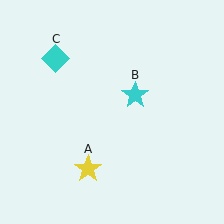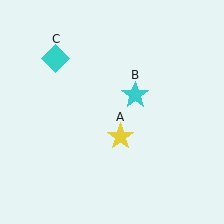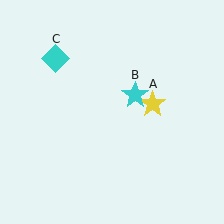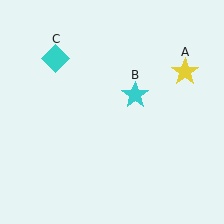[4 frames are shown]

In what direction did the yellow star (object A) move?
The yellow star (object A) moved up and to the right.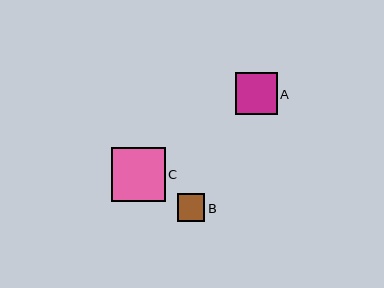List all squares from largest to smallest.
From largest to smallest: C, A, B.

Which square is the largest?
Square C is the largest with a size of approximately 54 pixels.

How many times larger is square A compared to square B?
Square A is approximately 1.5 times the size of square B.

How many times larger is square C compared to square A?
Square C is approximately 1.3 times the size of square A.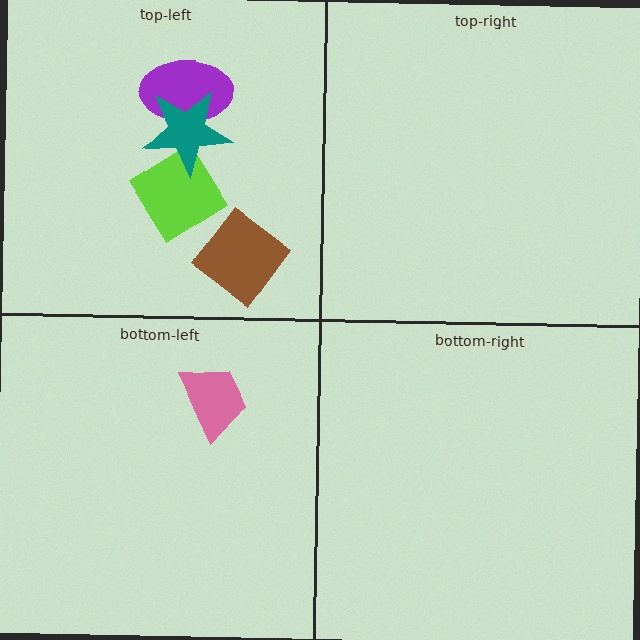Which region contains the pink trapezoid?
The bottom-left region.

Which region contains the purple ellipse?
The top-left region.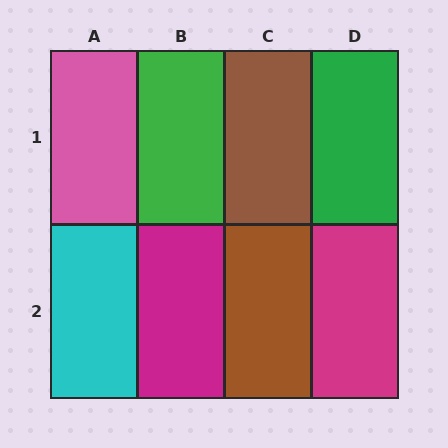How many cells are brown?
2 cells are brown.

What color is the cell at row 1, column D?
Green.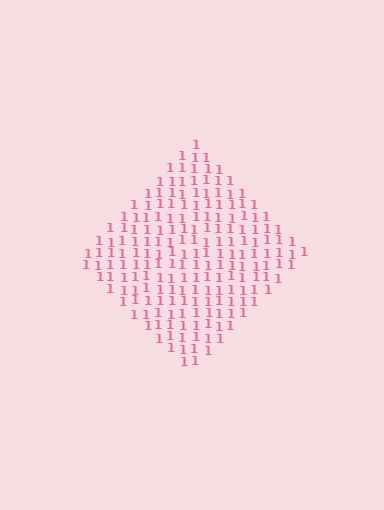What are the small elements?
The small elements are digit 1's.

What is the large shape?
The large shape is a diamond.